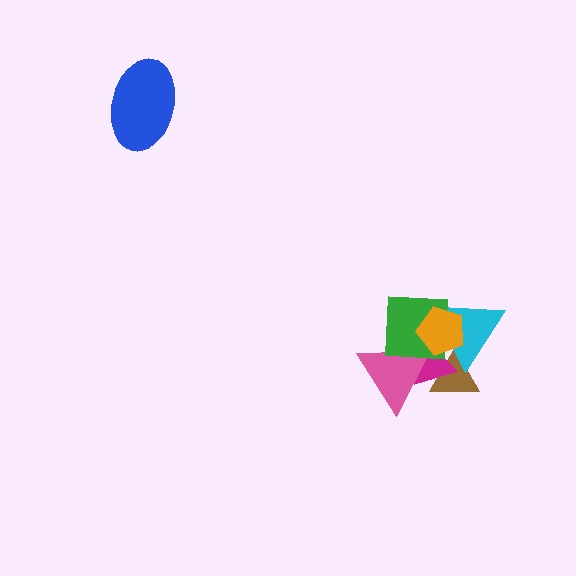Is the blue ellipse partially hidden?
No, no other shape covers it.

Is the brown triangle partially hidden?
Yes, it is partially covered by another shape.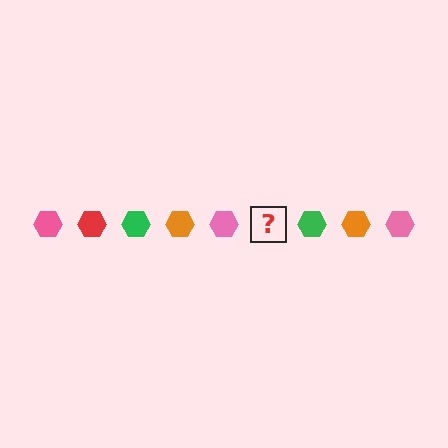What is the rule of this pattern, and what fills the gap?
The rule is that the pattern cycles through pink, red, green, orange hexagons. The gap should be filled with a red hexagon.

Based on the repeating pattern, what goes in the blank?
The blank should be a red hexagon.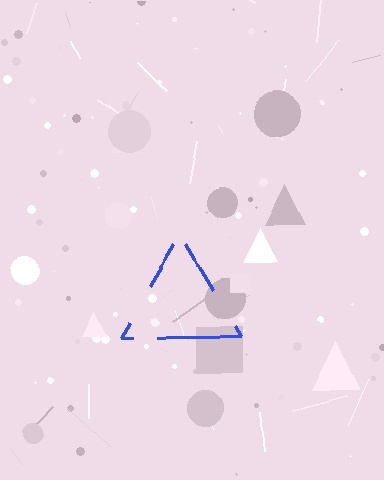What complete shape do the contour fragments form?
The contour fragments form a triangle.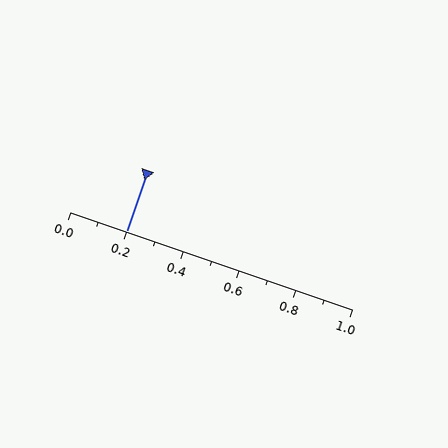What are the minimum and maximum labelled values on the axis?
The axis runs from 0.0 to 1.0.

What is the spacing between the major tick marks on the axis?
The major ticks are spaced 0.2 apart.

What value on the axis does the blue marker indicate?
The marker indicates approximately 0.2.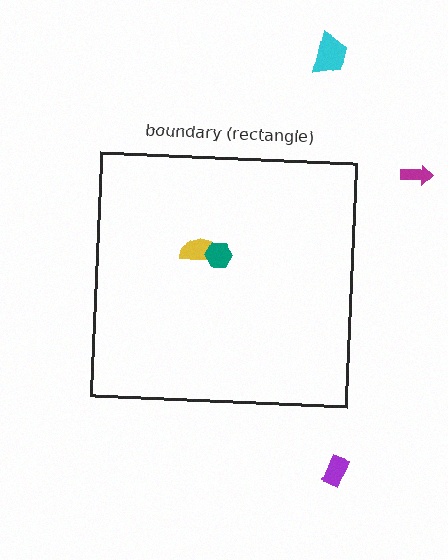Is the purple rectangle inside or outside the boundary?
Outside.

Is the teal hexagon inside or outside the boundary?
Inside.